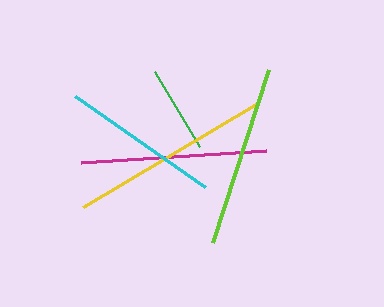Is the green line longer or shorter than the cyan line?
The cyan line is longer than the green line.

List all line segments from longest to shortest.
From longest to shortest: yellow, magenta, lime, cyan, green.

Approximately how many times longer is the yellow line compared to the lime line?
The yellow line is approximately 1.1 times the length of the lime line.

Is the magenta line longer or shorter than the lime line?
The magenta line is longer than the lime line.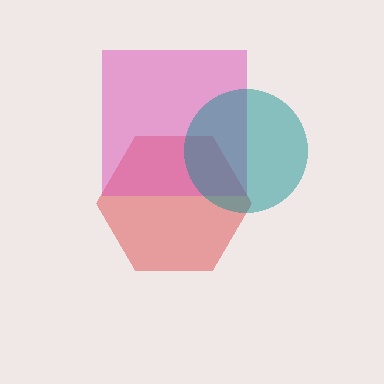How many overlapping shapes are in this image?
There are 3 overlapping shapes in the image.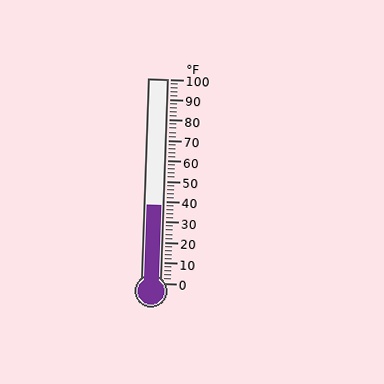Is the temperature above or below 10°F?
The temperature is above 10°F.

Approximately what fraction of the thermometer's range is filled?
The thermometer is filled to approximately 40% of its range.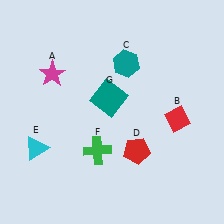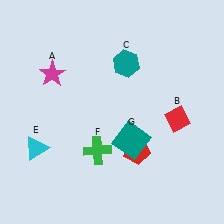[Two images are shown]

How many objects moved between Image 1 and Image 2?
1 object moved between the two images.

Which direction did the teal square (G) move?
The teal square (G) moved down.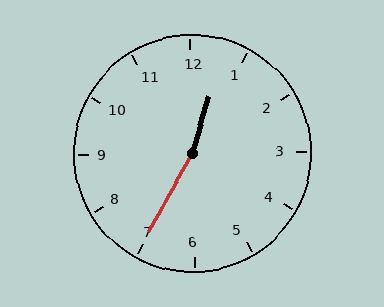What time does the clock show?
12:35.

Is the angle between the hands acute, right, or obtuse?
It is obtuse.